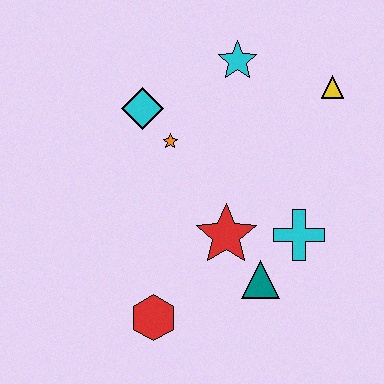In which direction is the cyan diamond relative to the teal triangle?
The cyan diamond is above the teal triangle.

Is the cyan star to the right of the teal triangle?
No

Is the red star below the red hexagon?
No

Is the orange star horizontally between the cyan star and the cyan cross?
No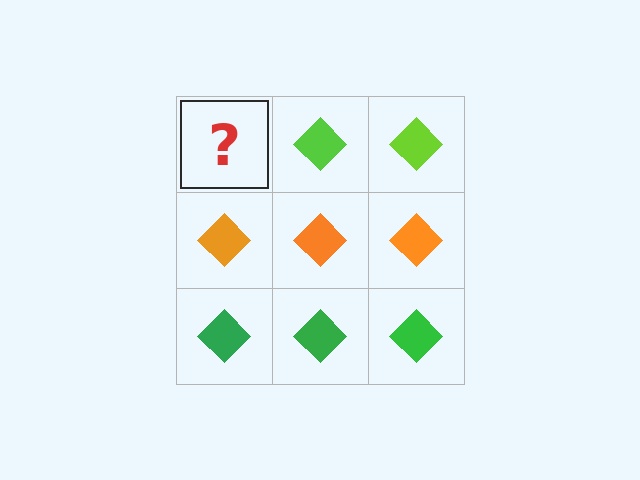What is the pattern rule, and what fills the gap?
The rule is that each row has a consistent color. The gap should be filled with a lime diamond.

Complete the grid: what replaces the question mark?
The question mark should be replaced with a lime diamond.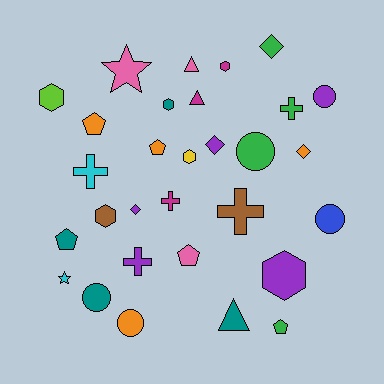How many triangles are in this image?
There are 3 triangles.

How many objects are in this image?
There are 30 objects.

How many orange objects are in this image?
There are 4 orange objects.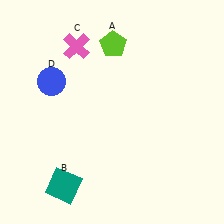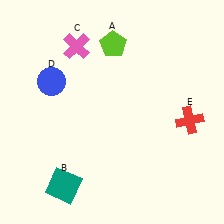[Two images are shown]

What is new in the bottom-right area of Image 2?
A red cross (E) was added in the bottom-right area of Image 2.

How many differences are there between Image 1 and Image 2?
There is 1 difference between the two images.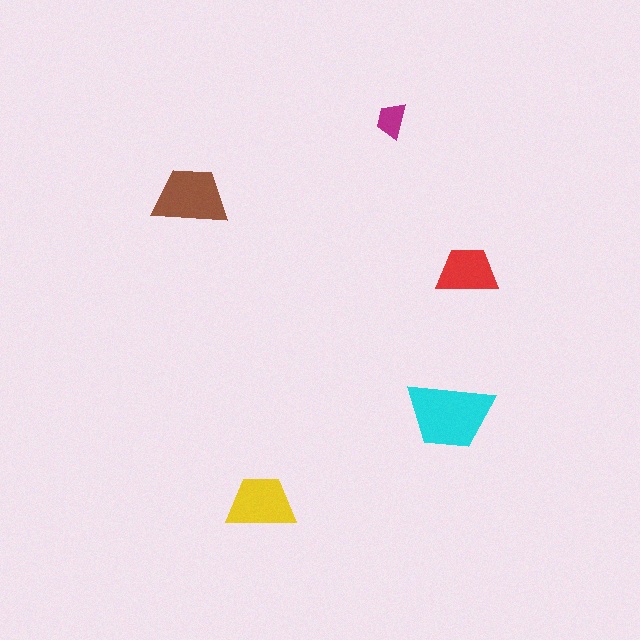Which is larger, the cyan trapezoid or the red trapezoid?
The cyan one.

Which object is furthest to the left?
The brown trapezoid is leftmost.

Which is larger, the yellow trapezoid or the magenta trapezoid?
The yellow one.